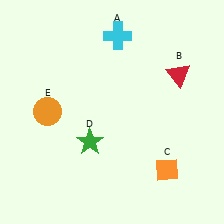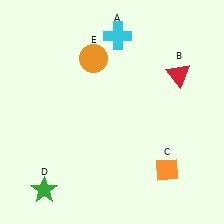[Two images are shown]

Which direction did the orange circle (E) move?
The orange circle (E) moved up.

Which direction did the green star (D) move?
The green star (D) moved down.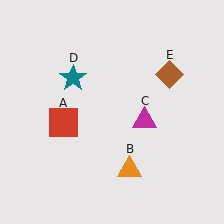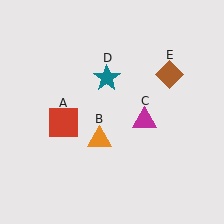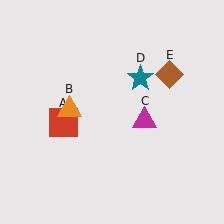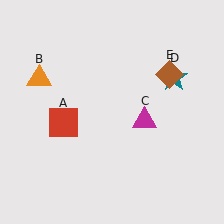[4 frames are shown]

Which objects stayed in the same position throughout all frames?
Red square (object A) and magenta triangle (object C) and brown diamond (object E) remained stationary.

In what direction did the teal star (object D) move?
The teal star (object D) moved right.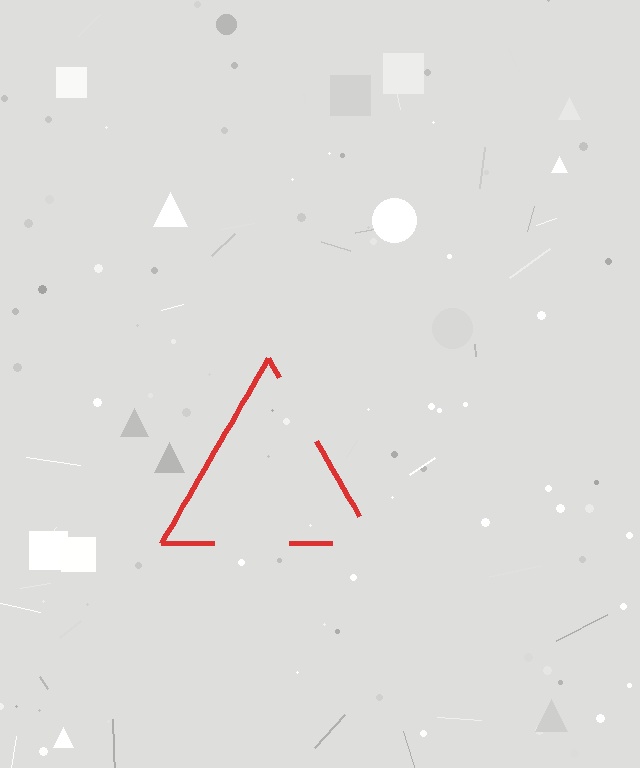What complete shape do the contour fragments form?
The contour fragments form a triangle.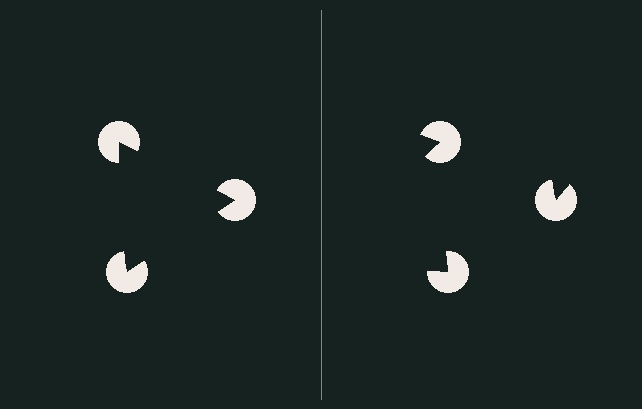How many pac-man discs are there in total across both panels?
6 — 3 on each side.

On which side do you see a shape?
An illusory triangle appears on the left side. On the right side the wedge cuts are rotated, so no coherent shape forms.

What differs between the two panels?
The pac-man discs are positioned identically on both sides; only the wedge orientations differ. On the left they align to a triangle; on the right they are misaligned.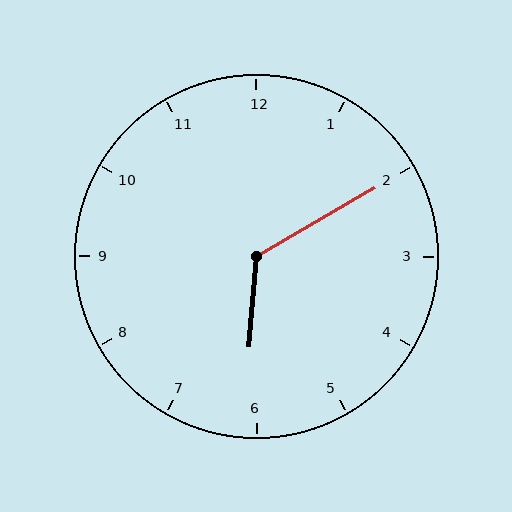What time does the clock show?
6:10.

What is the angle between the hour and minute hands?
Approximately 125 degrees.